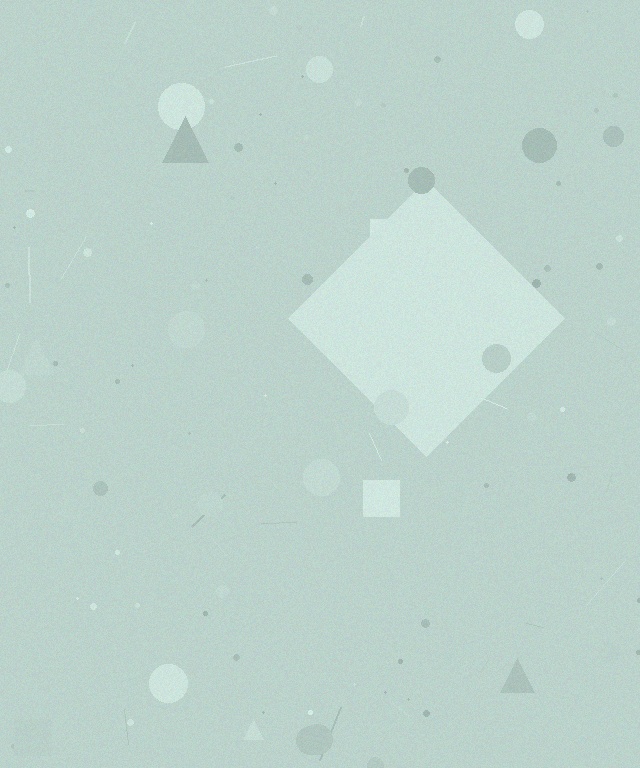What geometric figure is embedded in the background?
A diamond is embedded in the background.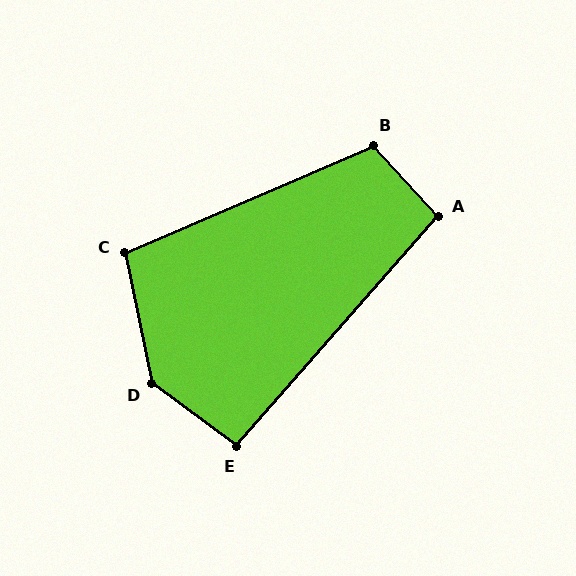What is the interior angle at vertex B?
Approximately 109 degrees (obtuse).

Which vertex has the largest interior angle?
D, at approximately 138 degrees.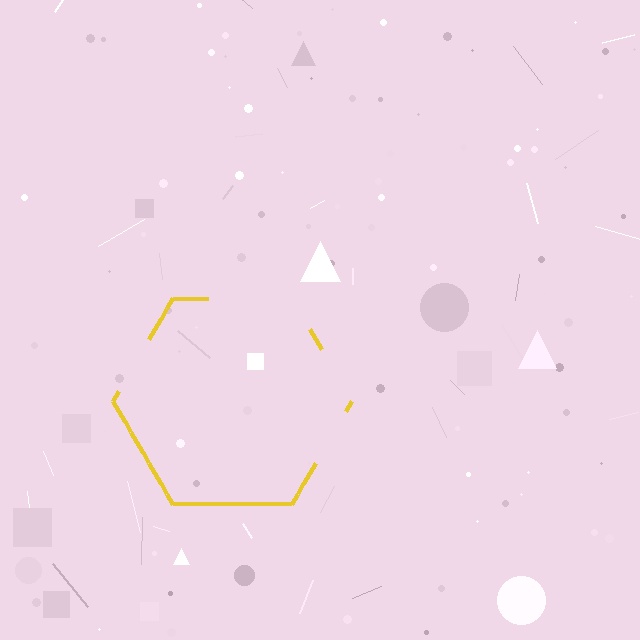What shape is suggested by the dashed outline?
The dashed outline suggests a hexagon.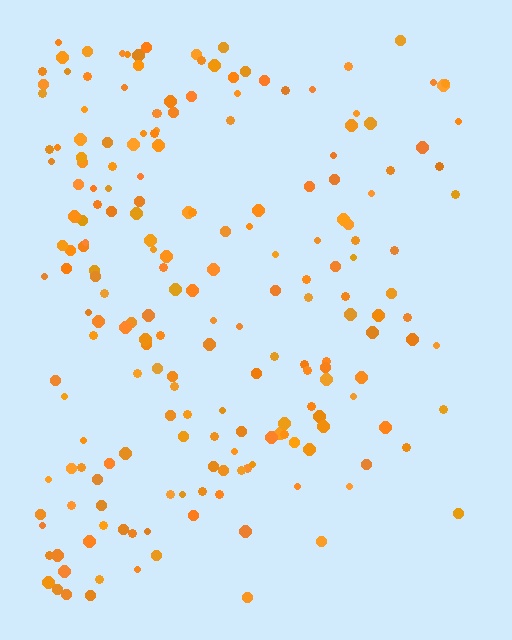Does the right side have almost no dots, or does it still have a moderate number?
Still a moderate number, just noticeably fewer than the left.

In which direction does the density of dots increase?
From right to left, with the left side densest.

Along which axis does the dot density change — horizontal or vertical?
Horizontal.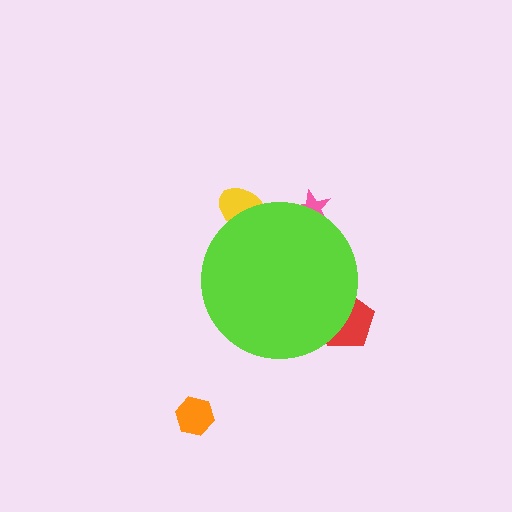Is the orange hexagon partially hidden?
No, the orange hexagon is fully visible.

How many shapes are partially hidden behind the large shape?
3 shapes are partially hidden.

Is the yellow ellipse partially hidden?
Yes, the yellow ellipse is partially hidden behind the lime circle.